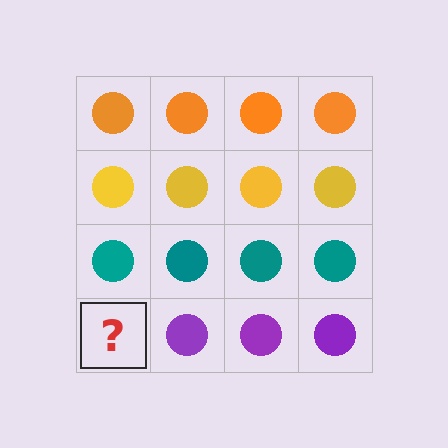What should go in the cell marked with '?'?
The missing cell should contain a purple circle.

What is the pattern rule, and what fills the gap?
The rule is that each row has a consistent color. The gap should be filled with a purple circle.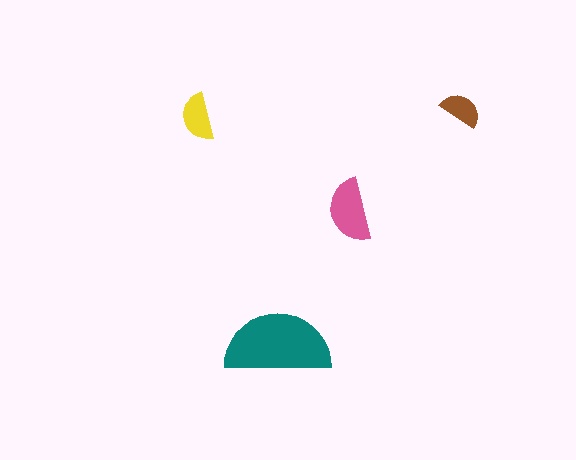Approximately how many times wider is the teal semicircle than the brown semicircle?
About 2.5 times wider.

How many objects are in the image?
There are 4 objects in the image.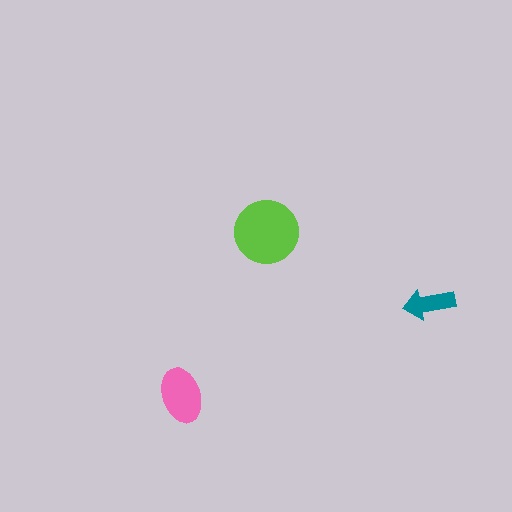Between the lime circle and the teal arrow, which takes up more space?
The lime circle.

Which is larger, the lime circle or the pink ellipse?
The lime circle.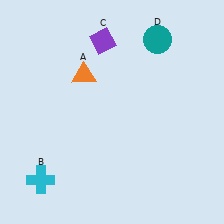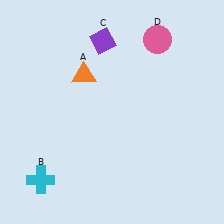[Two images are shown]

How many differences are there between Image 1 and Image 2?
There is 1 difference between the two images.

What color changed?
The circle (D) changed from teal in Image 1 to pink in Image 2.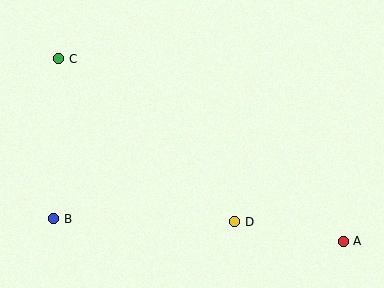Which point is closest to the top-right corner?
Point A is closest to the top-right corner.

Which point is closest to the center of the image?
Point D at (234, 222) is closest to the center.